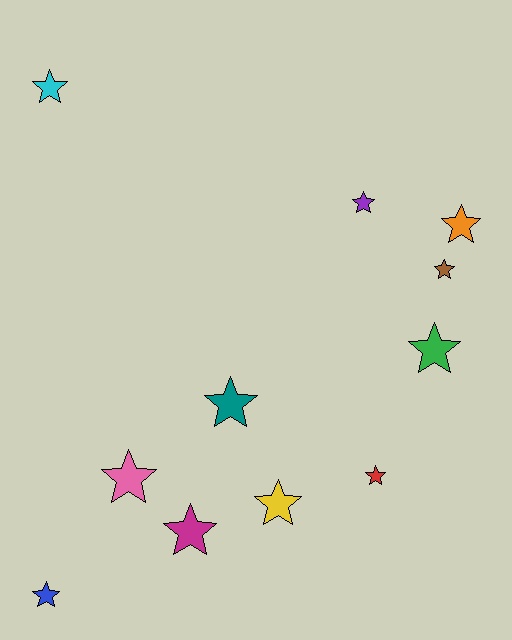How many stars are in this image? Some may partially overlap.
There are 11 stars.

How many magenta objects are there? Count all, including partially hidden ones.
There is 1 magenta object.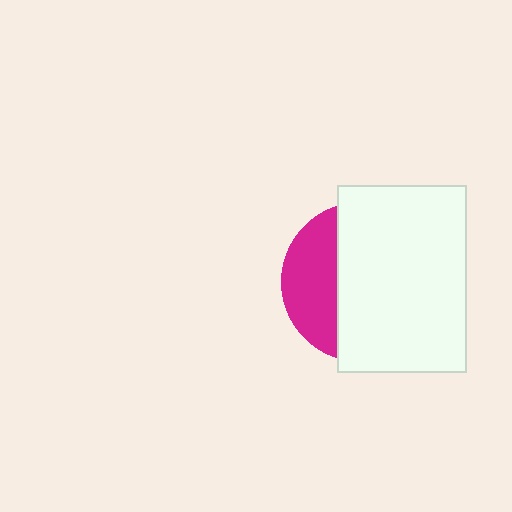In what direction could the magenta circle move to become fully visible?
The magenta circle could move left. That would shift it out from behind the white rectangle entirely.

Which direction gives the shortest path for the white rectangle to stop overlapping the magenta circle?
Moving right gives the shortest separation.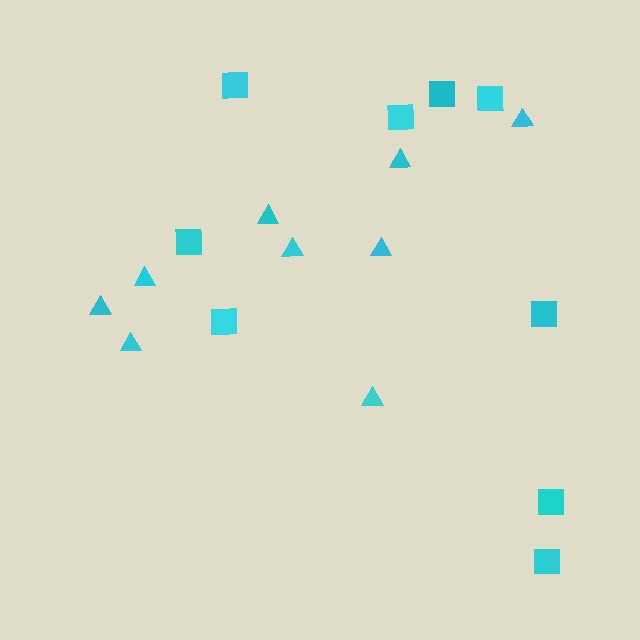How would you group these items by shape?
There are 2 groups: one group of squares (9) and one group of triangles (9).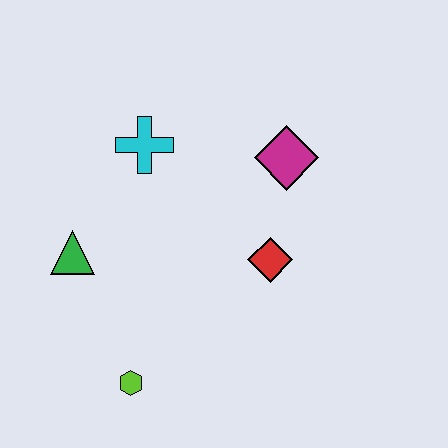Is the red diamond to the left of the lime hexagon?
No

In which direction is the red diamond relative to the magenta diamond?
The red diamond is below the magenta diamond.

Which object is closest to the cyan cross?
The green triangle is closest to the cyan cross.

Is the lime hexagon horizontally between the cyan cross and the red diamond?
No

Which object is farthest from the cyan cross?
The lime hexagon is farthest from the cyan cross.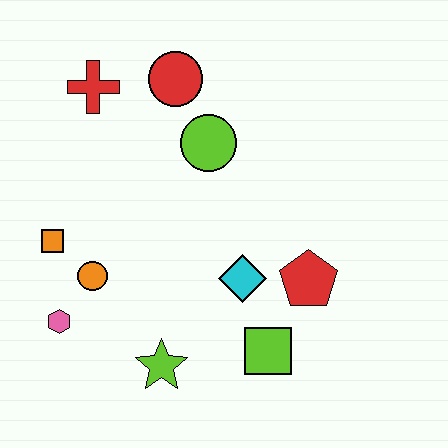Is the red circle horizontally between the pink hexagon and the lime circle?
Yes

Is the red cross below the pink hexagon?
No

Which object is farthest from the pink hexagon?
The red circle is farthest from the pink hexagon.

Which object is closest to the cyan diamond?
The red pentagon is closest to the cyan diamond.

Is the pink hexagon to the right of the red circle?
No